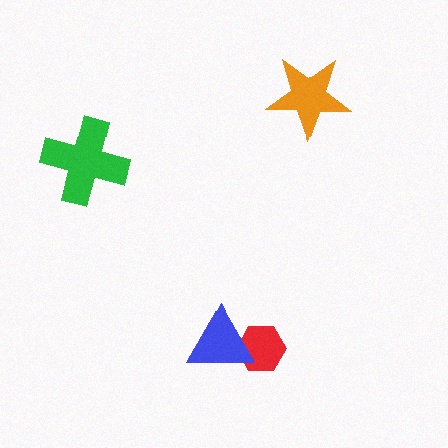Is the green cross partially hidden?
No, no other shape covers it.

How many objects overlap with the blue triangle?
1 object overlaps with the blue triangle.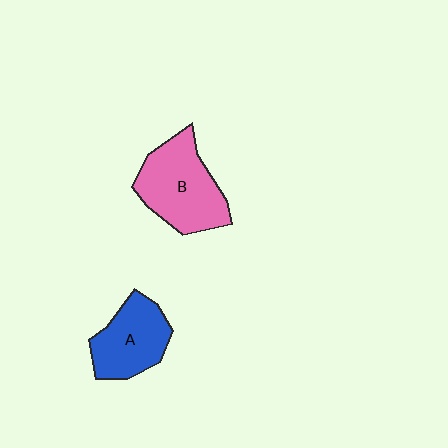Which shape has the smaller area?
Shape A (blue).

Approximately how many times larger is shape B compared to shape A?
Approximately 1.3 times.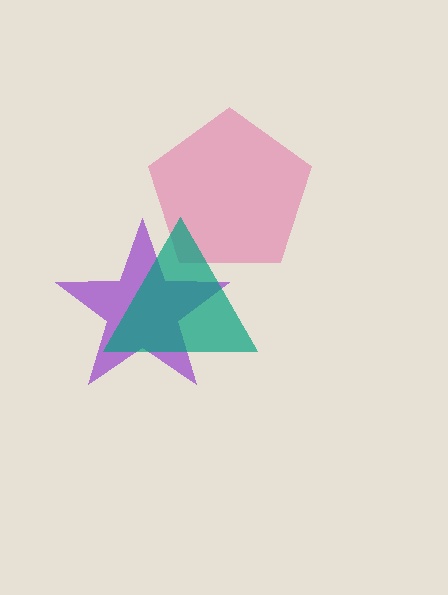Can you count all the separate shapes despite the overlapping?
Yes, there are 3 separate shapes.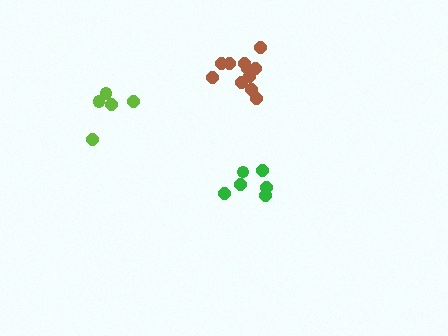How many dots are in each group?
Group 1: 5 dots, Group 2: 11 dots, Group 3: 6 dots (22 total).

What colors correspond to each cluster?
The clusters are colored: lime, brown, green.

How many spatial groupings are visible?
There are 3 spatial groupings.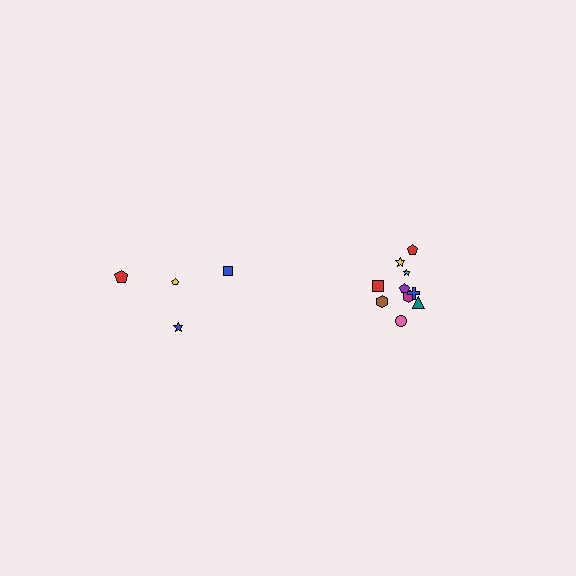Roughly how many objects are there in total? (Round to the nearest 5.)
Roughly 15 objects in total.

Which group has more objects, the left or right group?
The right group.